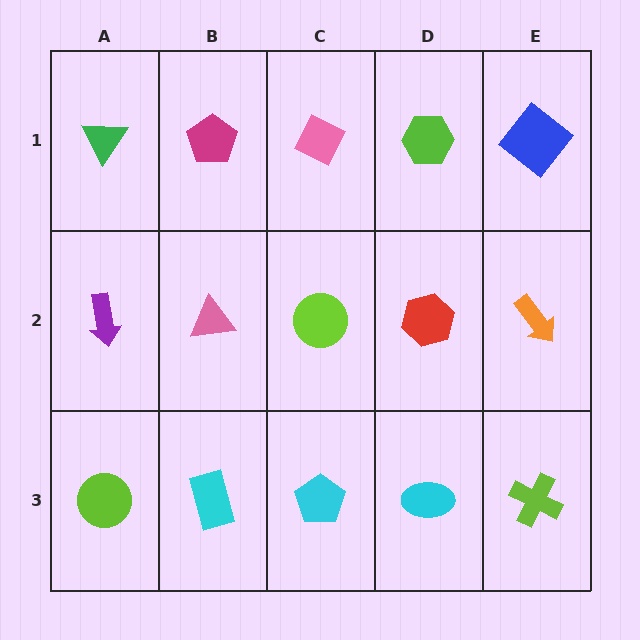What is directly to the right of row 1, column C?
A lime hexagon.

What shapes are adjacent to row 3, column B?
A pink triangle (row 2, column B), a lime circle (row 3, column A), a cyan pentagon (row 3, column C).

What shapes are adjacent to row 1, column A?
A purple arrow (row 2, column A), a magenta pentagon (row 1, column B).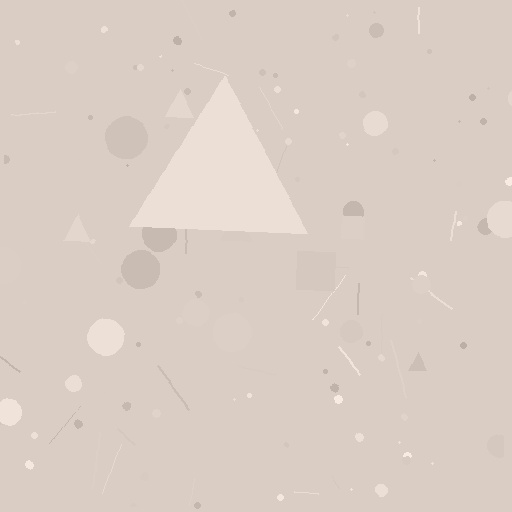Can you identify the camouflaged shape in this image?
The camouflaged shape is a triangle.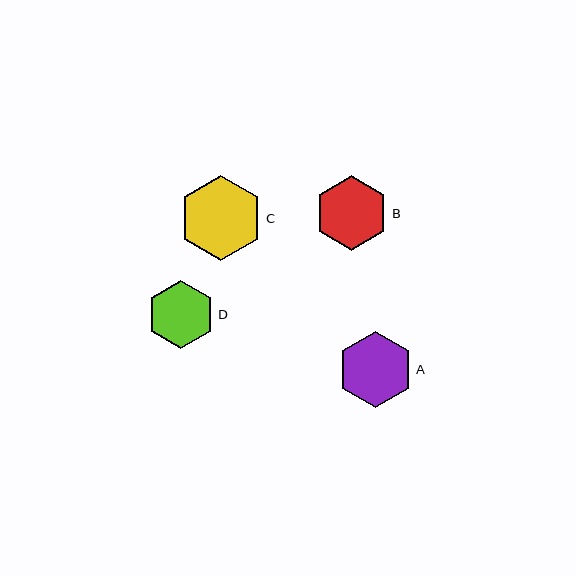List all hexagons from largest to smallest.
From largest to smallest: C, A, B, D.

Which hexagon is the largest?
Hexagon C is the largest with a size of approximately 85 pixels.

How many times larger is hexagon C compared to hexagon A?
Hexagon C is approximately 1.1 times the size of hexagon A.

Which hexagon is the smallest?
Hexagon D is the smallest with a size of approximately 68 pixels.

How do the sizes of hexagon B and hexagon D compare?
Hexagon B and hexagon D are approximately the same size.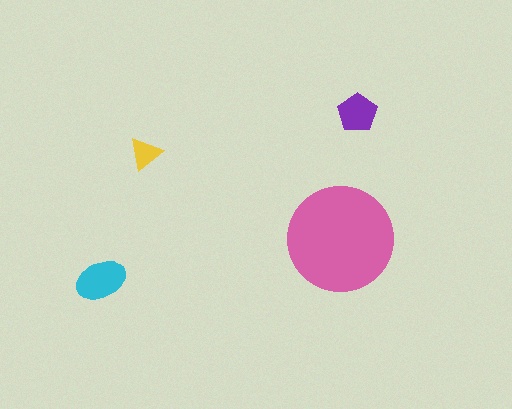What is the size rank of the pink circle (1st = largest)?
1st.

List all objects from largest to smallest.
The pink circle, the cyan ellipse, the purple pentagon, the yellow triangle.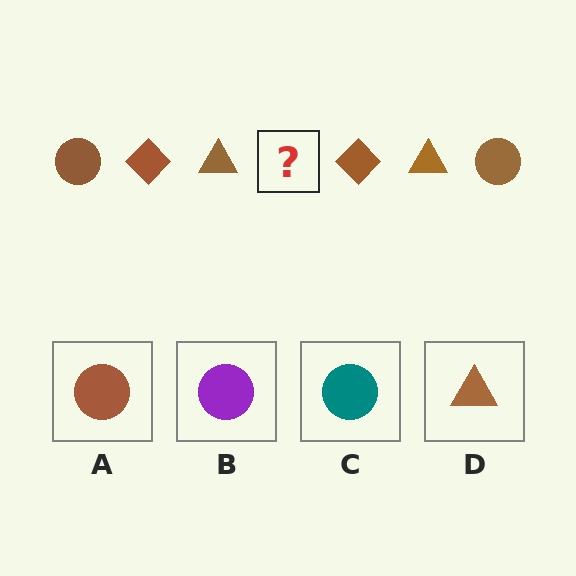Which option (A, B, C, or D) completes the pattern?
A.